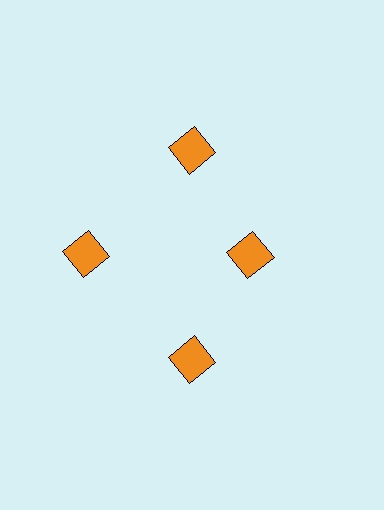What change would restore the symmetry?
The symmetry would be restored by moving it outward, back onto the ring so that all 4 diamonds sit at equal angles and equal distance from the center.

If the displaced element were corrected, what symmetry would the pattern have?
It would have 4-fold rotational symmetry — the pattern would map onto itself every 90 degrees.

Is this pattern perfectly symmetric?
No. The 4 orange diamonds are arranged in a ring, but one element near the 3 o'clock position is pulled inward toward the center, breaking the 4-fold rotational symmetry.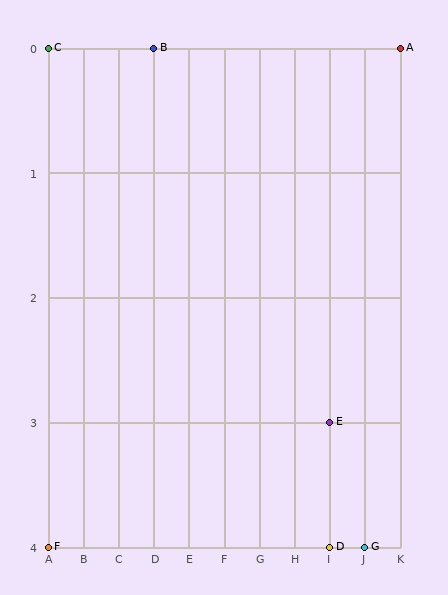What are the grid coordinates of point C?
Point C is at grid coordinates (A, 0).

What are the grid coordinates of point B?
Point B is at grid coordinates (D, 0).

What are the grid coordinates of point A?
Point A is at grid coordinates (K, 0).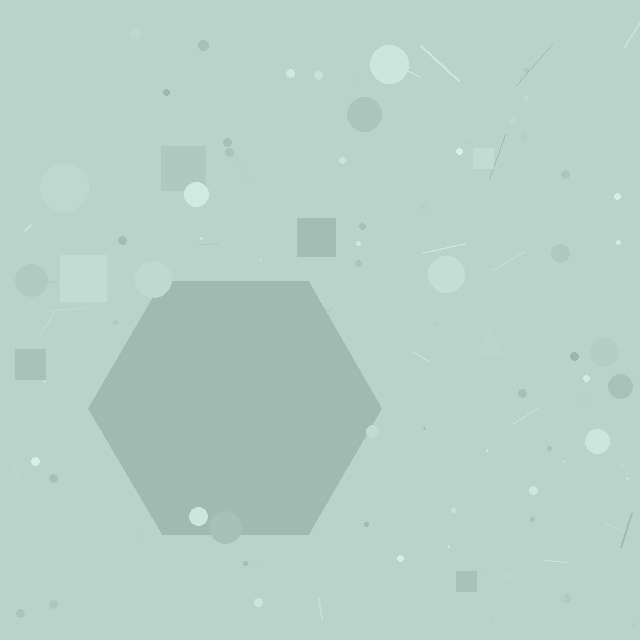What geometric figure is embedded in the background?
A hexagon is embedded in the background.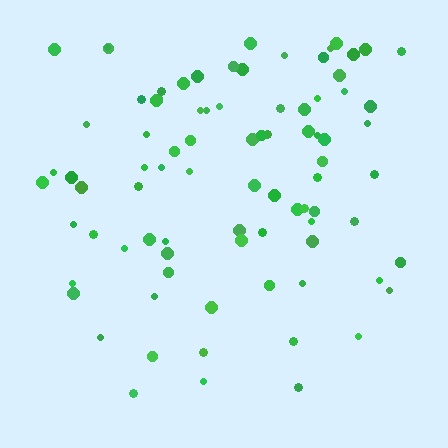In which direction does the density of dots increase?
From bottom to top, with the top side densest.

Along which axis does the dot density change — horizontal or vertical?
Vertical.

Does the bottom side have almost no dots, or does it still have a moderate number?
Still a moderate number, just noticeably fewer than the top.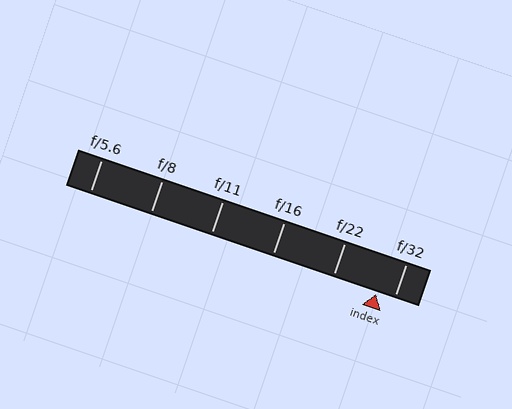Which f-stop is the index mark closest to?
The index mark is closest to f/32.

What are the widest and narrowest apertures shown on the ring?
The widest aperture shown is f/5.6 and the narrowest is f/32.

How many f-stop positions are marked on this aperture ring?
There are 6 f-stop positions marked.